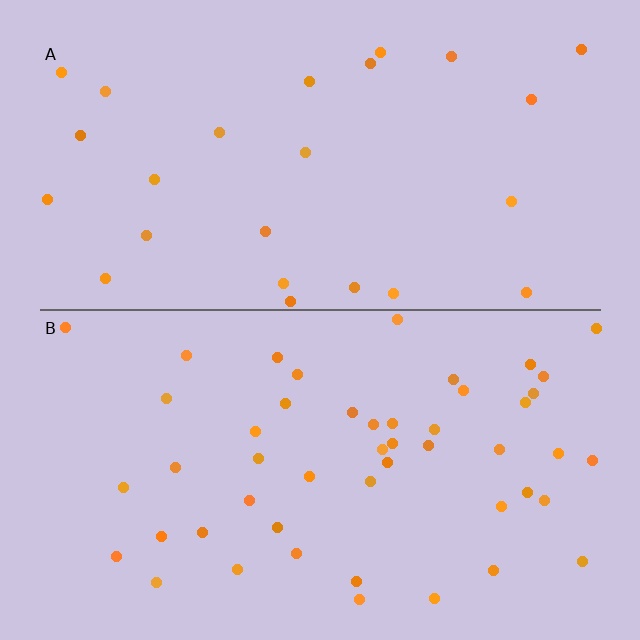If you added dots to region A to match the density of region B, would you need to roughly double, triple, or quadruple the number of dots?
Approximately double.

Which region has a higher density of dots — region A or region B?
B (the bottom).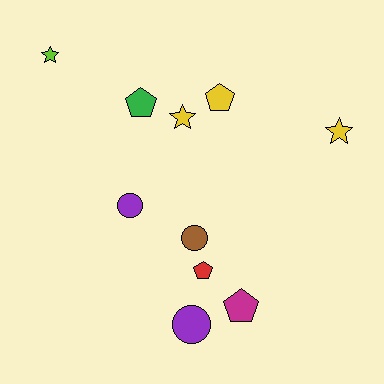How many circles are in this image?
There are 3 circles.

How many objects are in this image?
There are 10 objects.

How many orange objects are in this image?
There are no orange objects.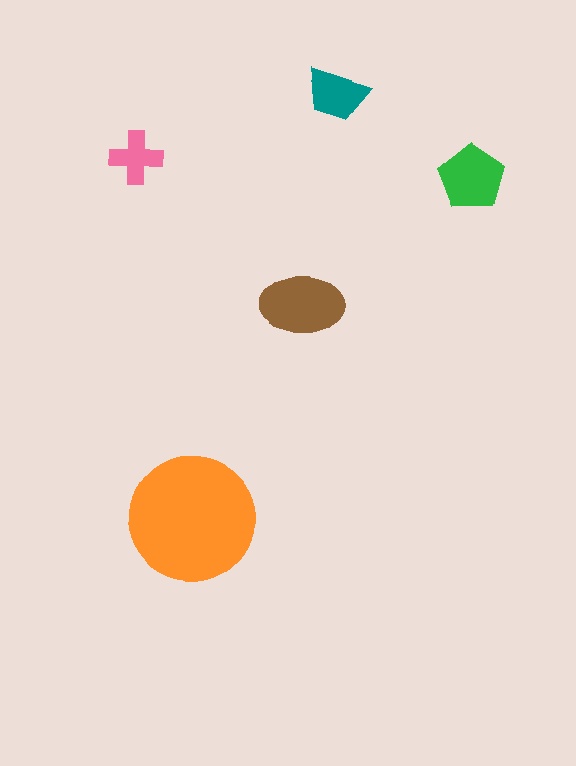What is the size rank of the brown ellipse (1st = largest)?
2nd.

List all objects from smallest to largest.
The pink cross, the teal trapezoid, the green pentagon, the brown ellipse, the orange circle.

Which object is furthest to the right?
The green pentagon is rightmost.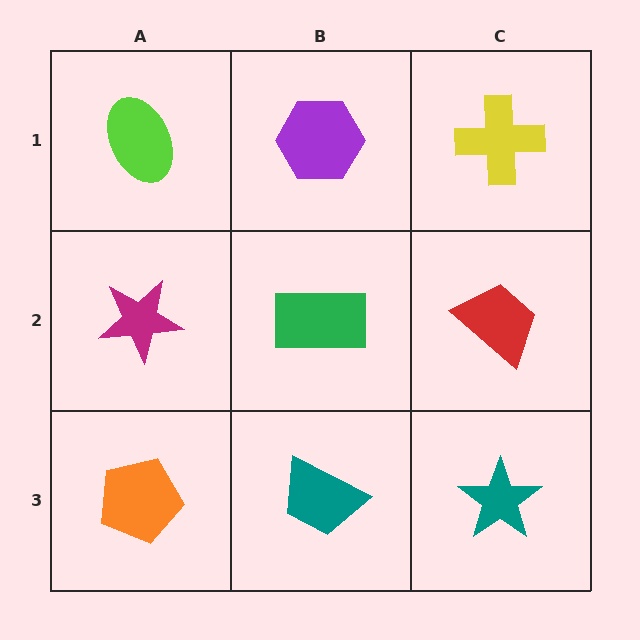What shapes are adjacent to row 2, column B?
A purple hexagon (row 1, column B), a teal trapezoid (row 3, column B), a magenta star (row 2, column A), a red trapezoid (row 2, column C).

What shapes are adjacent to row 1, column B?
A green rectangle (row 2, column B), a lime ellipse (row 1, column A), a yellow cross (row 1, column C).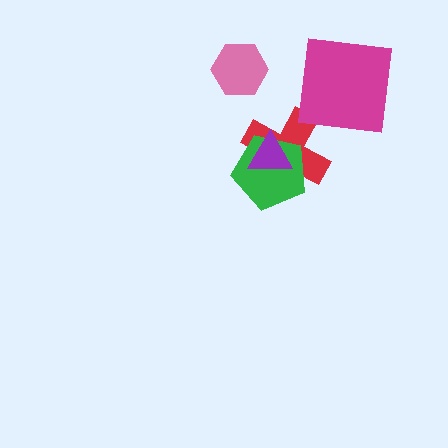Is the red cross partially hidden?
Yes, it is partially covered by another shape.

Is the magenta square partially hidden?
No, no other shape covers it.